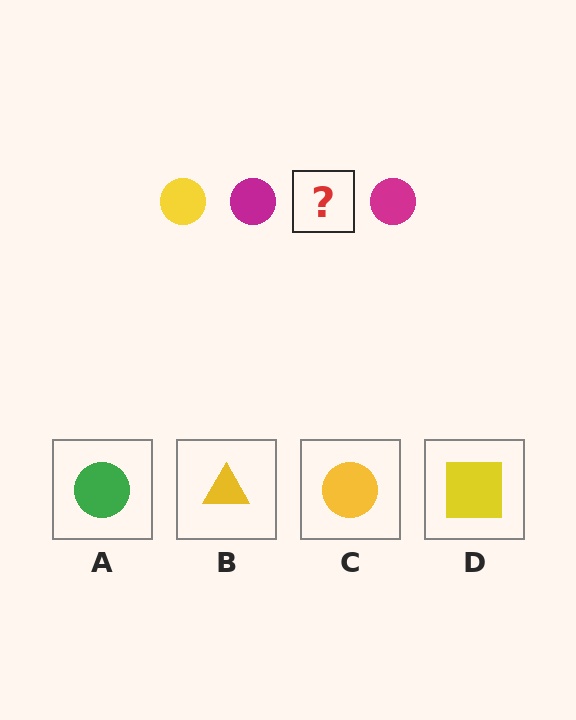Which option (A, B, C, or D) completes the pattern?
C.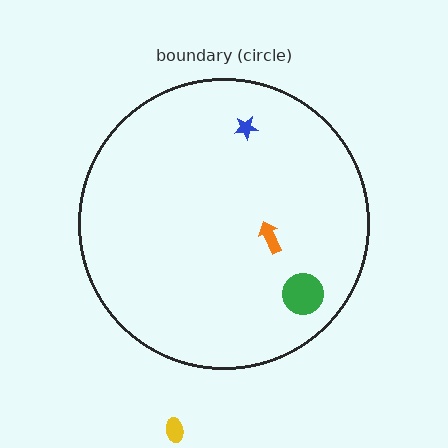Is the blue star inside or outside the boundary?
Inside.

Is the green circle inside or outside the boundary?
Inside.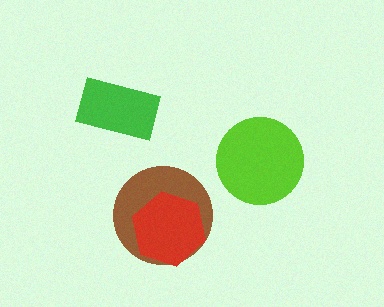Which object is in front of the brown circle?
The red hexagon is in front of the brown circle.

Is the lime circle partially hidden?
No, no other shape covers it.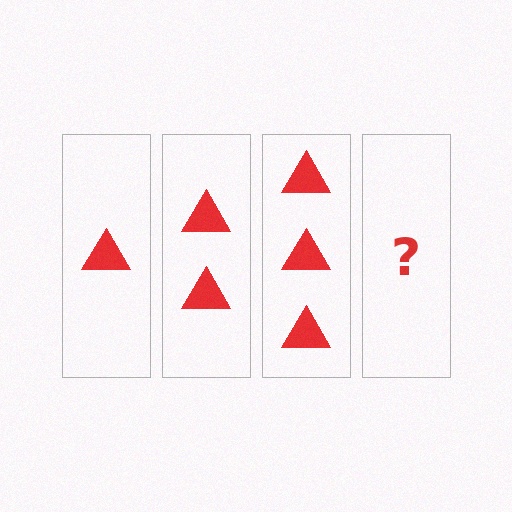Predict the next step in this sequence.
The next step is 4 triangles.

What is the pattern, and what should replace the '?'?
The pattern is that each step adds one more triangle. The '?' should be 4 triangles.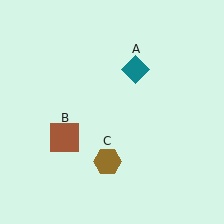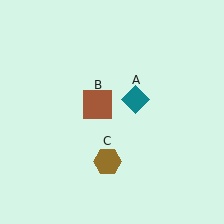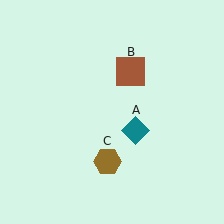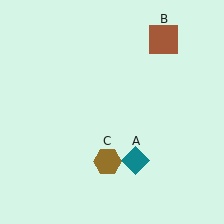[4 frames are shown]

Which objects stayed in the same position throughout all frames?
Brown hexagon (object C) remained stationary.